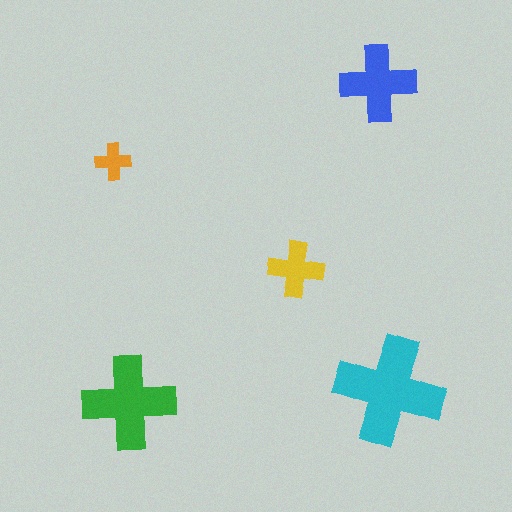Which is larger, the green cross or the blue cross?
The green one.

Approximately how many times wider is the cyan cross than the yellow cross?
About 2 times wider.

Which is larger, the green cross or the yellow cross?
The green one.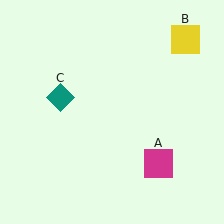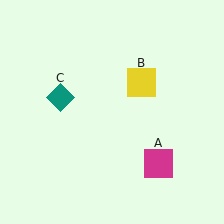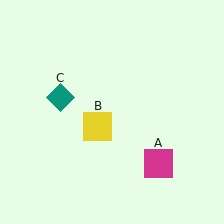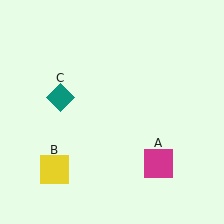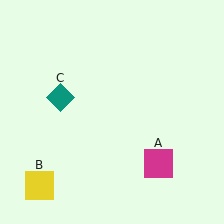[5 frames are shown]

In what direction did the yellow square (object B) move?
The yellow square (object B) moved down and to the left.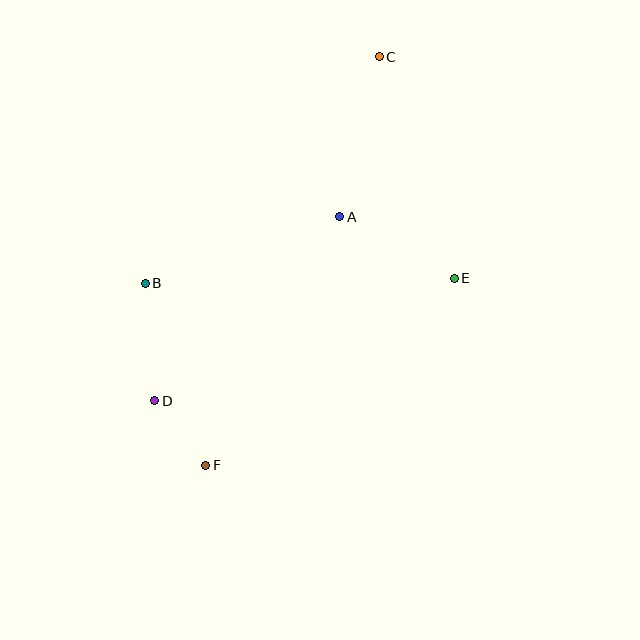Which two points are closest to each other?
Points D and F are closest to each other.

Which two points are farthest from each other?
Points C and F are farthest from each other.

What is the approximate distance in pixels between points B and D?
The distance between B and D is approximately 118 pixels.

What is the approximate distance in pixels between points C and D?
The distance between C and D is approximately 411 pixels.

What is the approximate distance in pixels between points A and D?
The distance between A and D is approximately 261 pixels.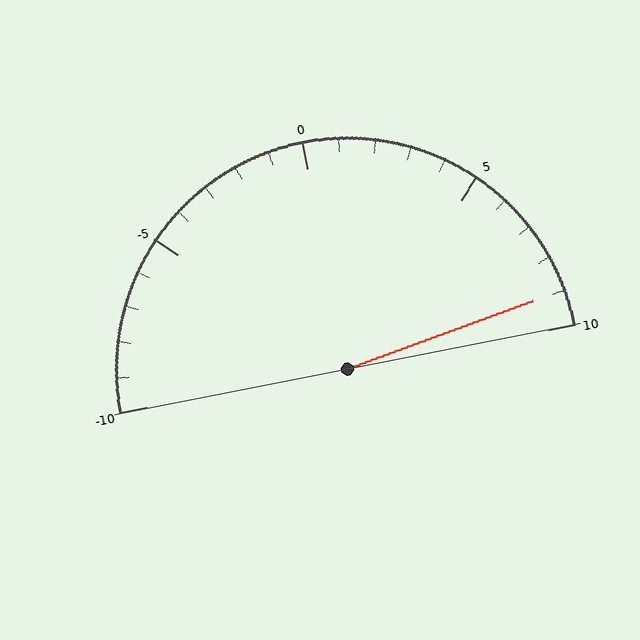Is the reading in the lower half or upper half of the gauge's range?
The reading is in the upper half of the range (-10 to 10).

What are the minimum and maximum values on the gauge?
The gauge ranges from -10 to 10.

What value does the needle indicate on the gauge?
The needle indicates approximately 9.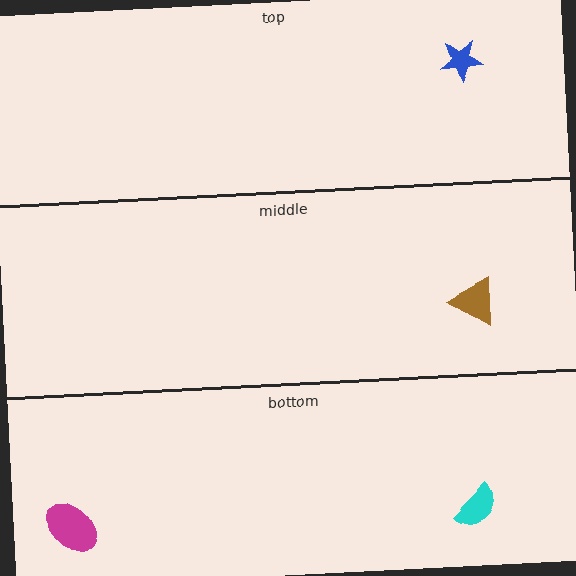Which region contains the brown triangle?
The middle region.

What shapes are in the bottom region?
The magenta ellipse, the cyan semicircle.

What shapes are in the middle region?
The brown triangle.